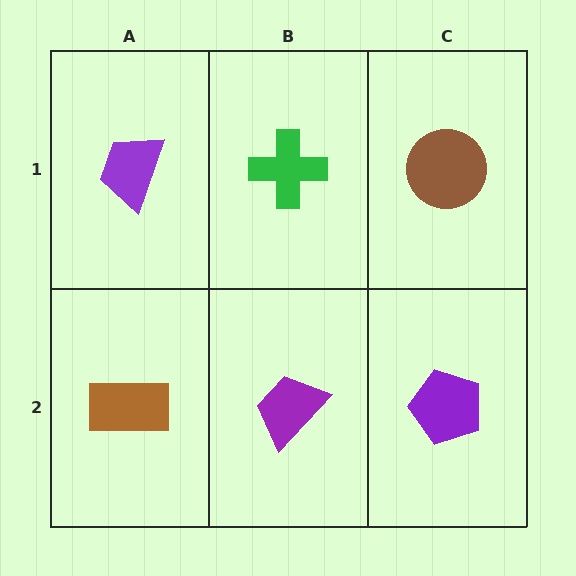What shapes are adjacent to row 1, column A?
A brown rectangle (row 2, column A), a green cross (row 1, column B).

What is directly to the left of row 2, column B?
A brown rectangle.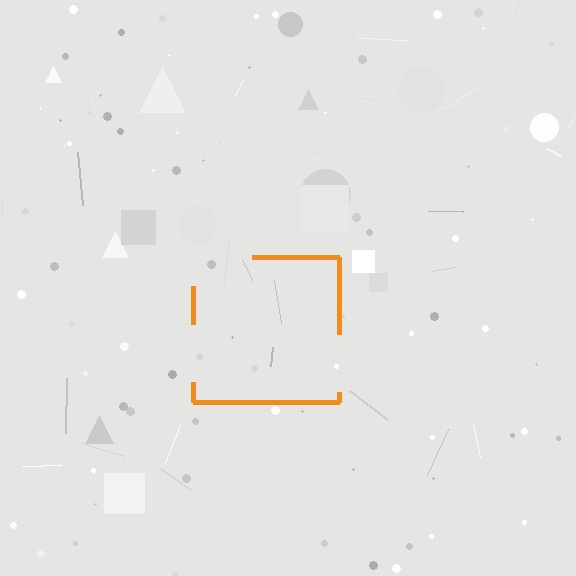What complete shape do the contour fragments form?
The contour fragments form a square.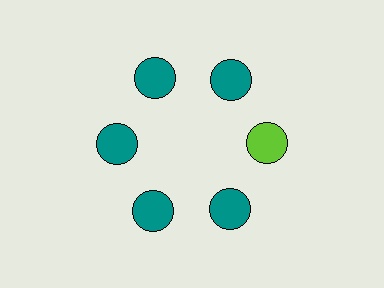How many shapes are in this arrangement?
There are 6 shapes arranged in a ring pattern.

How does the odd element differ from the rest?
It has a different color: lime instead of teal.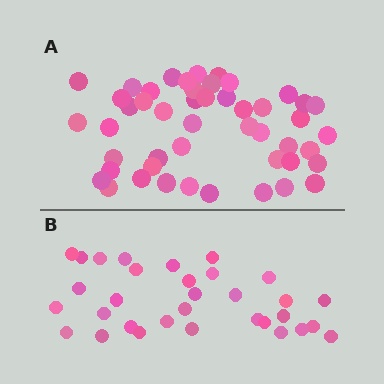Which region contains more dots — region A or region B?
Region A (the top region) has more dots.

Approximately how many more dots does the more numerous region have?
Region A has approximately 15 more dots than region B.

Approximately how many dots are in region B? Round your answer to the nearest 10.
About 30 dots. (The exact count is 32, which rounds to 30.)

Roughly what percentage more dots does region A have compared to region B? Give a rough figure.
About 50% more.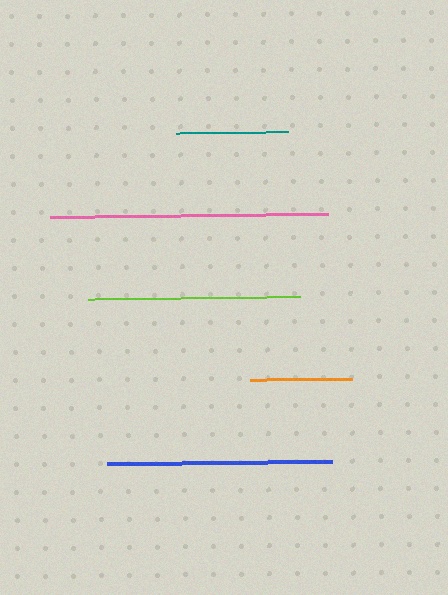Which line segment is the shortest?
The orange line is the shortest at approximately 102 pixels.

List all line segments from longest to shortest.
From longest to shortest: pink, blue, lime, teal, orange.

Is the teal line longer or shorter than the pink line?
The pink line is longer than the teal line.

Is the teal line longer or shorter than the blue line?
The blue line is longer than the teal line.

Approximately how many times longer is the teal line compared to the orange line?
The teal line is approximately 1.1 times the length of the orange line.